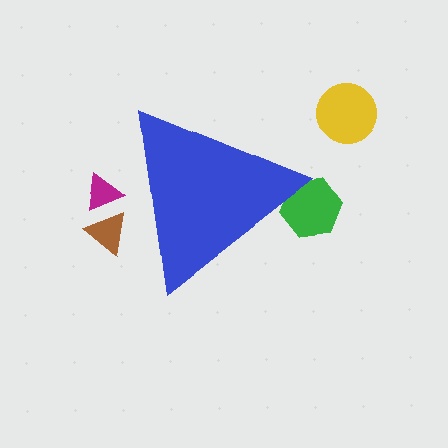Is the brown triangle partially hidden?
Yes, the brown triangle is partially hidden behind the blue triangle.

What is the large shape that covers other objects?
A blue triangle.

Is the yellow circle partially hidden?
No, the yellow circle is fully visible.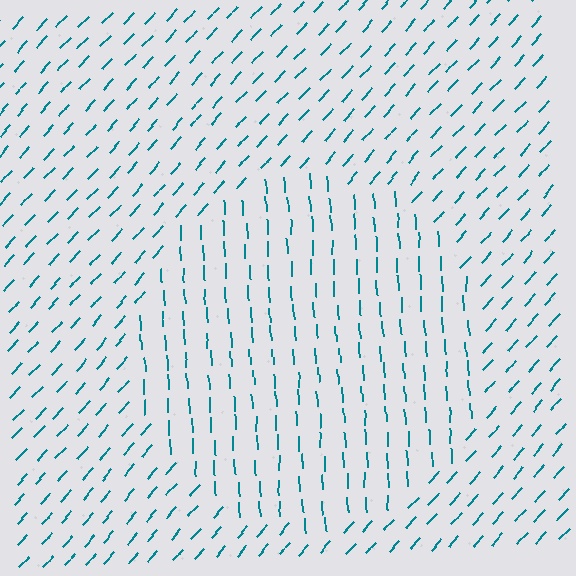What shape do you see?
I see a circle.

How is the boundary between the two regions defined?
The boundary is defined purely by a change in line orientation (approximately 45 degrees difference). All lines are the same color and thickness.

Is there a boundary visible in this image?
Yes, there is a texture boundary formed by a change in line orientation.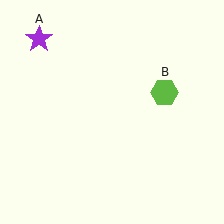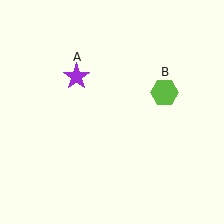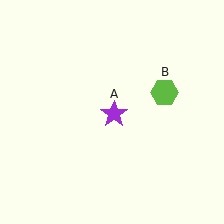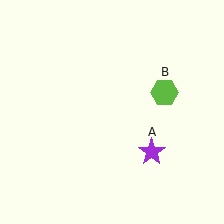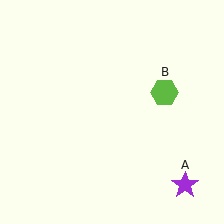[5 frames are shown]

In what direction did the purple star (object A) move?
The purple star (object A) moved down and to the right.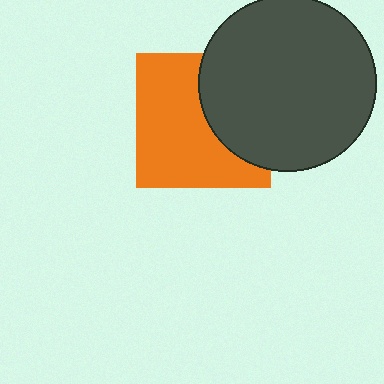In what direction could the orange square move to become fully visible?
The orange square could move left. That would shift it out from behind the dark gray circle entirely.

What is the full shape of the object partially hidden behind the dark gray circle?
The partially hidden object is an orange square.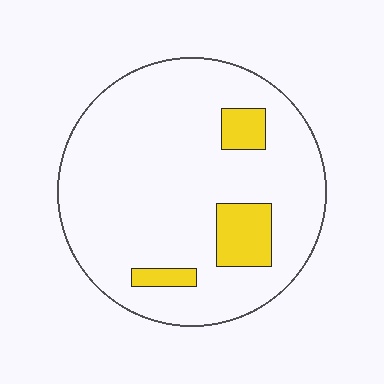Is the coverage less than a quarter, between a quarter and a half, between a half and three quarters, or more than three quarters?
Less than a quarter.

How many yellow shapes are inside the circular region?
3.